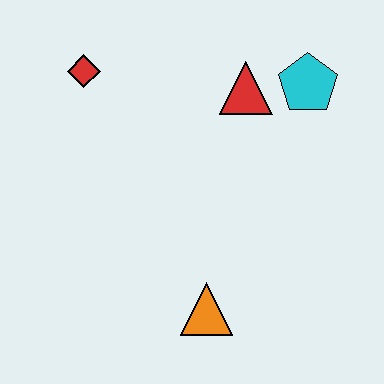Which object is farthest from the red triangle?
The orange triangle is farthest from the red triangle.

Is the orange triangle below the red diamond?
Yes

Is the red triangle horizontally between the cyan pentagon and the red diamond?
Yes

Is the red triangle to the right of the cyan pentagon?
No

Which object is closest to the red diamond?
The red triangle is closest to the red diamond.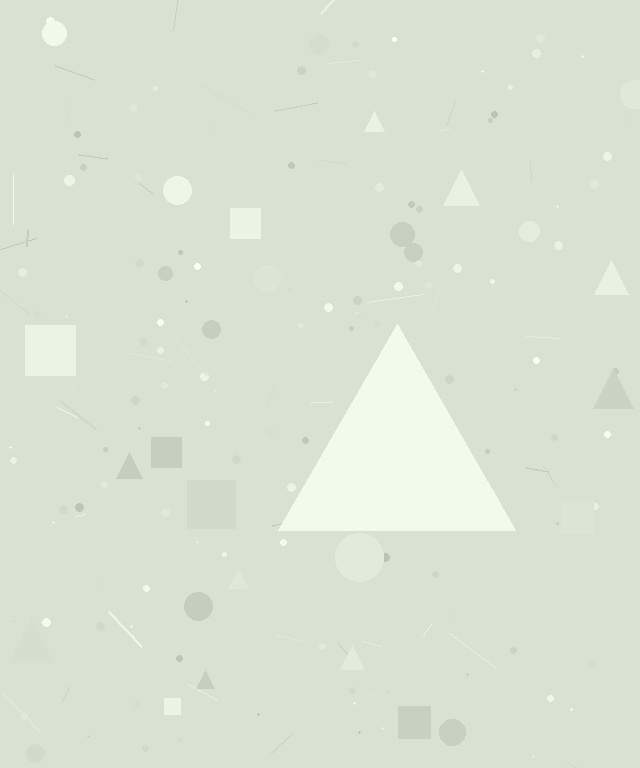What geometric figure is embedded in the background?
A triangle is embedded in the background.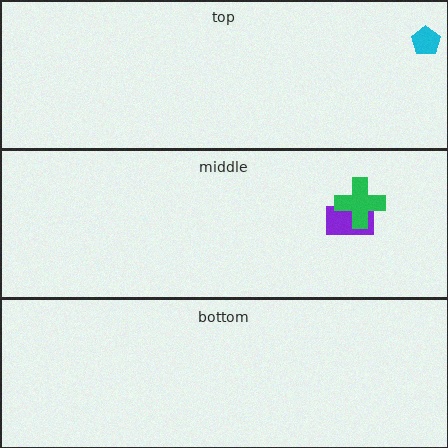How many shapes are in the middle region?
2.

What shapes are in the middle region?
The purple rectangle, the green cross.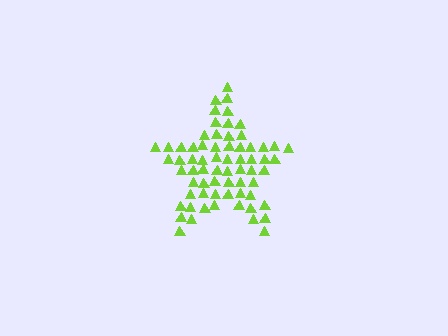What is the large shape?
The large shape is a star.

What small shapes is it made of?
It is made of small triangles.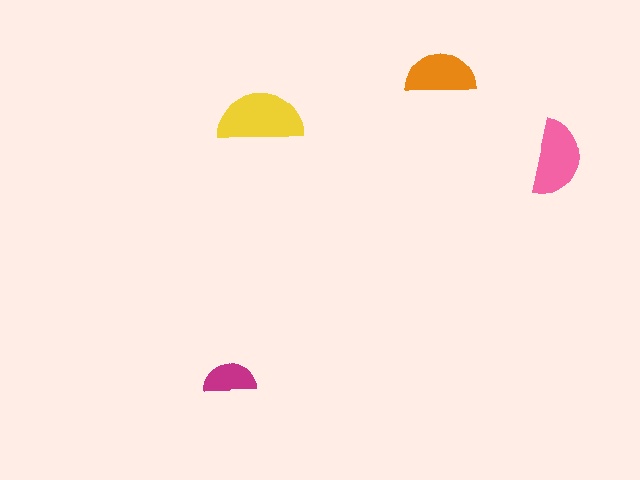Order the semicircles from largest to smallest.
the yellow one, the pink one, the orange one, the magenta one.